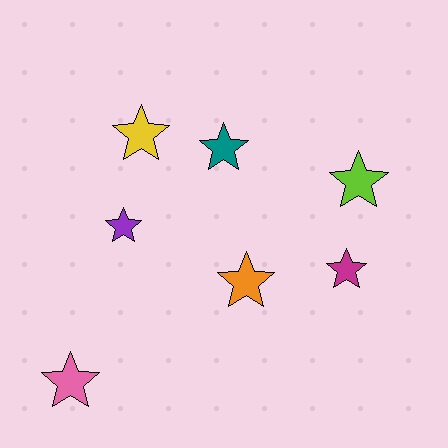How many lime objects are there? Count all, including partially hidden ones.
There is 1 lime object.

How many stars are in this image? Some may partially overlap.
There are 7 stars.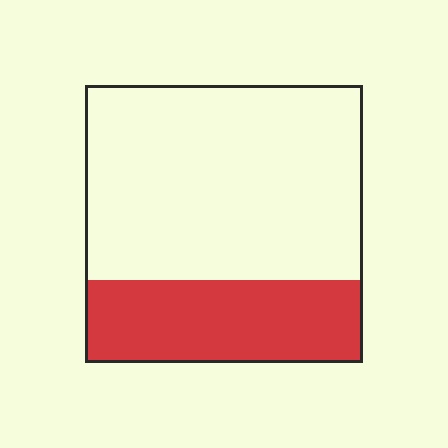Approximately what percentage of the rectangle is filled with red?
Approximately 30%.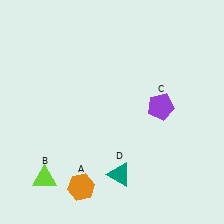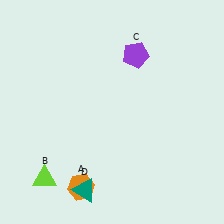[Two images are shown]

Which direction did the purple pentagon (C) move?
The purple pentagon (C) moved up.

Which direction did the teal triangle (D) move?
The teal triangle (D) moved left.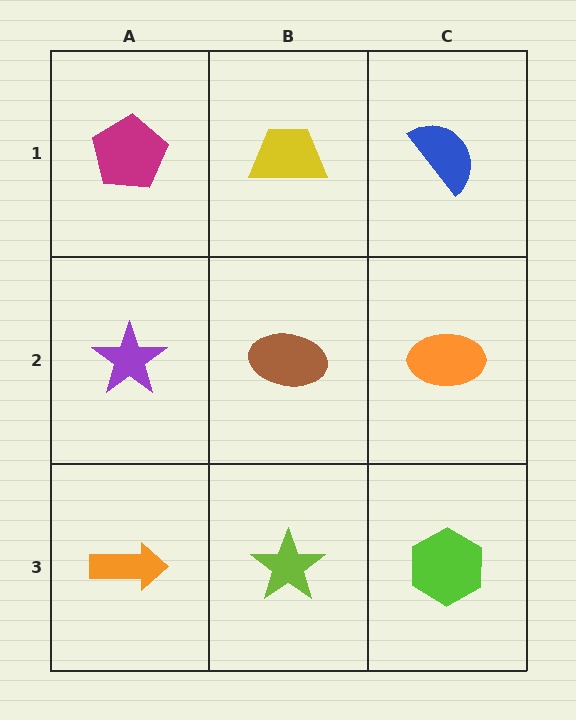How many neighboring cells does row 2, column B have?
4.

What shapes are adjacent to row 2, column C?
A blue semicircle (row 1, column C), a lime hexagon (row 3, column C), a brown ellipse (row 2, column B).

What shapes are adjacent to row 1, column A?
A purple star (row 2, column A), a yellow trapezoid (row 1, column B).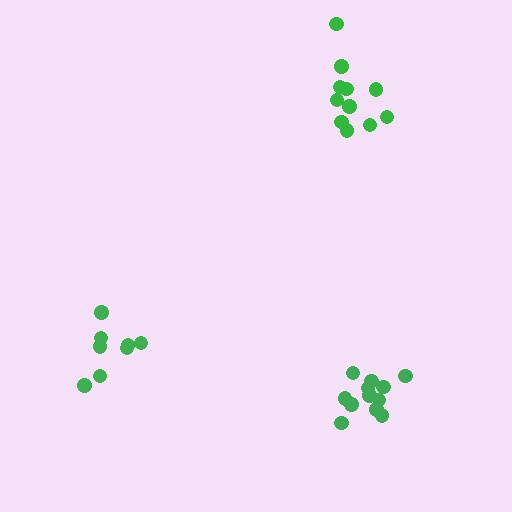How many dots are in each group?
Group 1: 12 dots, Group 2: 11 dots, Group 3: 8 dots (31 total).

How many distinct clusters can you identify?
There are 3 distinct clusters.